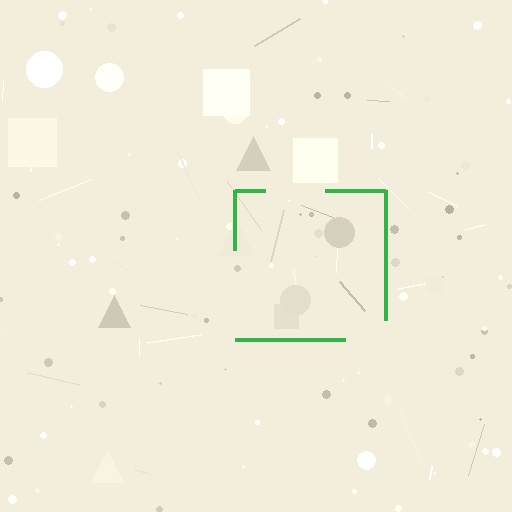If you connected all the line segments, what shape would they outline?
They would outline a square.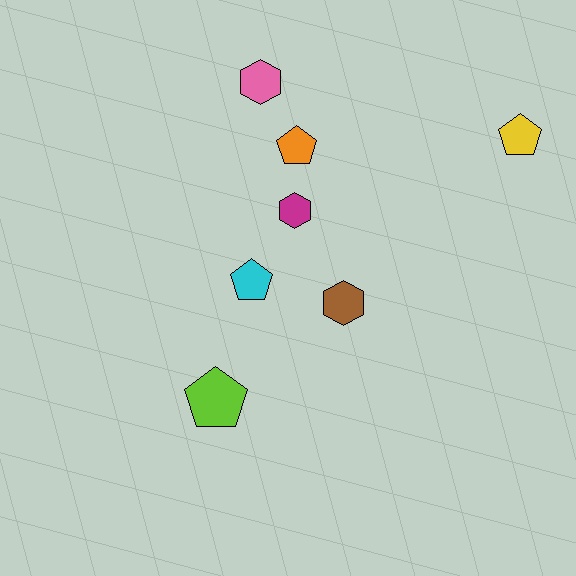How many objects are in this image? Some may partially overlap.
There are 7 objects.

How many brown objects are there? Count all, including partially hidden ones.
There is 1 brown object.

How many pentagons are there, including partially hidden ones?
There are 4 pentagons.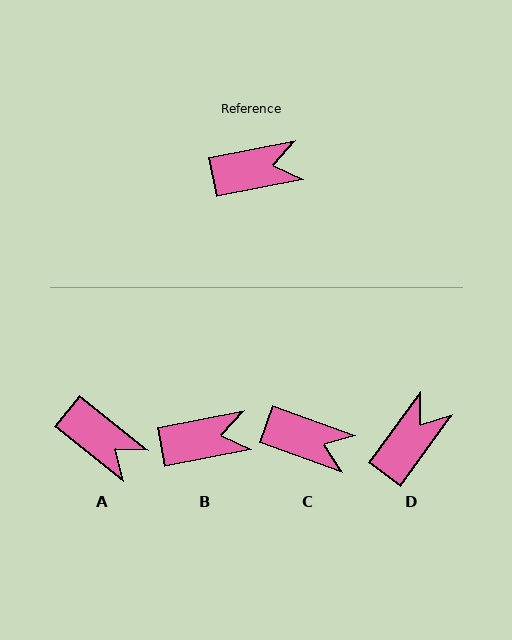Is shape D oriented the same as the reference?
No, it is off by about 43 degrees.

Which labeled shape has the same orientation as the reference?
B.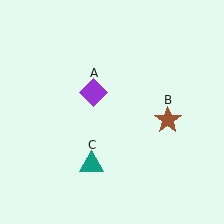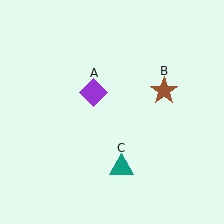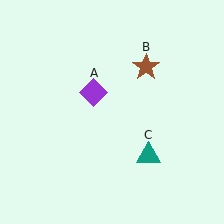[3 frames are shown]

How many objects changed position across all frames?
2 objects changed position: brown star (object B), teal triangle (object C).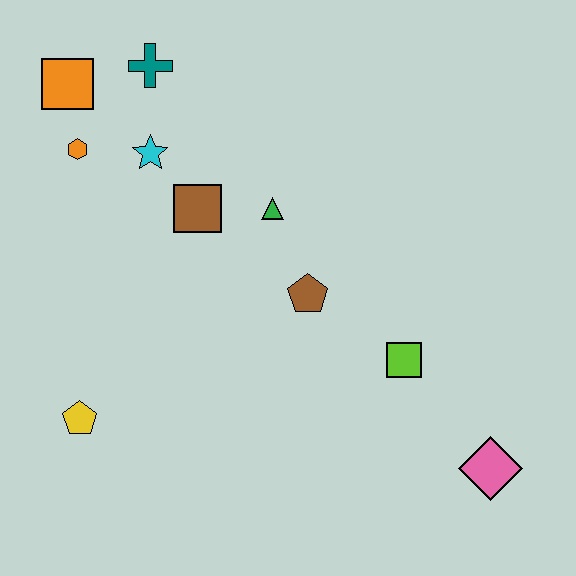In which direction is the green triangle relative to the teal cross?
The green triangle is below the teal cross.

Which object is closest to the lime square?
The brown pentagon is closest to the lime square.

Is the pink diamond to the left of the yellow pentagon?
No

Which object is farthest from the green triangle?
The pink diamond is farthest from the green triangle.